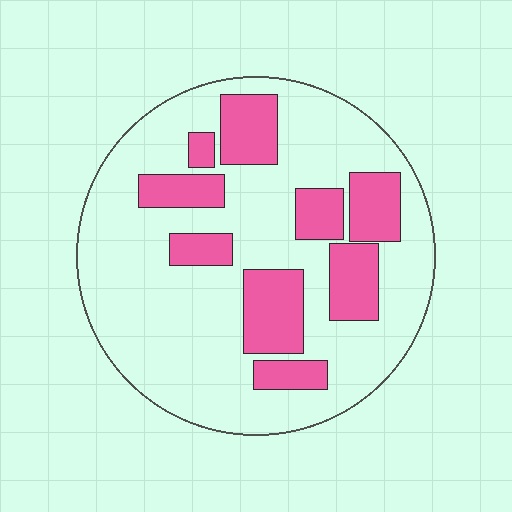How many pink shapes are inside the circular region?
9.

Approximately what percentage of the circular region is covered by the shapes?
Approximately 25%.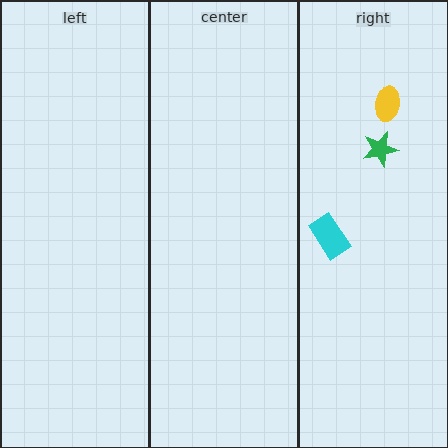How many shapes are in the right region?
3.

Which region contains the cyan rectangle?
The right region.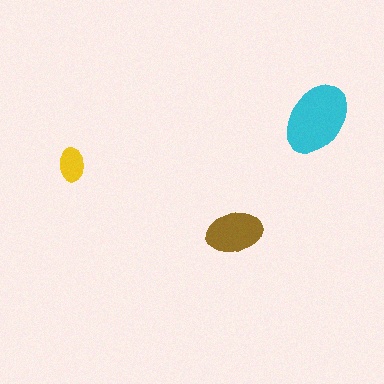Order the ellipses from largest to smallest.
the cyan one, the brown one, the yellow one.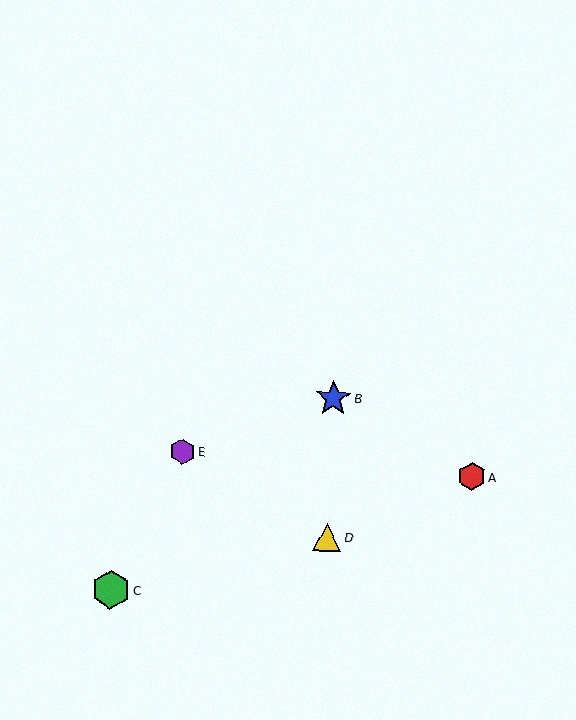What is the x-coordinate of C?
Object C is at x≈111.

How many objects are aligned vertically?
2 objects (B, D) are aligned vertically.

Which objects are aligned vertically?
Objects B, D are aligned vertically.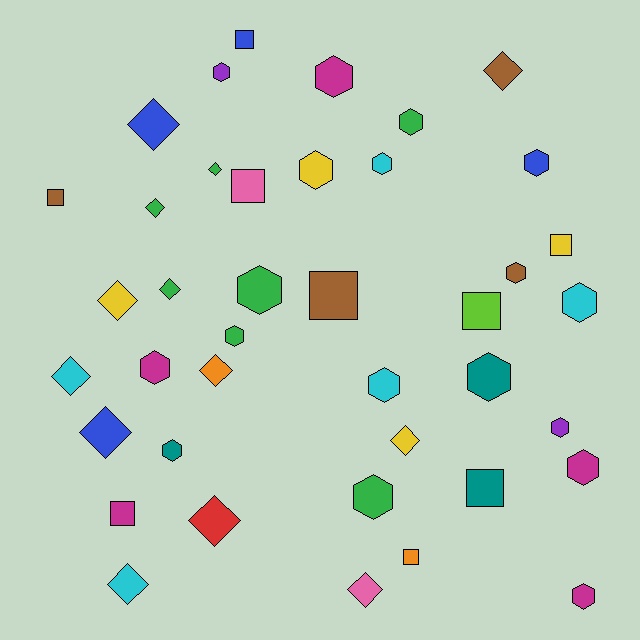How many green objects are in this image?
There are 7 green objects.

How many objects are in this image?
There are 40 objects.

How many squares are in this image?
There are 9 squares.